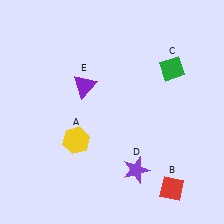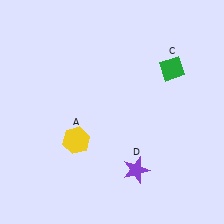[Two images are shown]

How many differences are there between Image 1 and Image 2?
There are 2 differences between the two images.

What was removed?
The purple triangle (E), the red diamond (B) were removed in Image 2.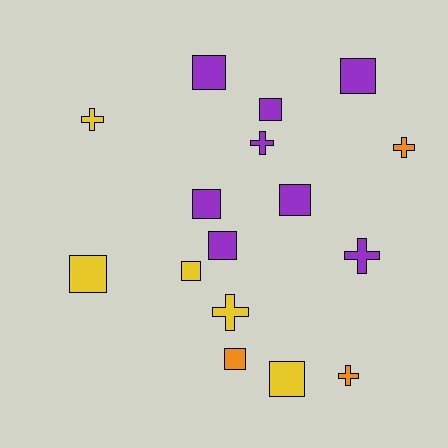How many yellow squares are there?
There are 3 yellow squares.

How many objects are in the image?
There are 16 objects.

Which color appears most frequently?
Purple, with 8 objects.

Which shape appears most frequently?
Square, with 10 objects.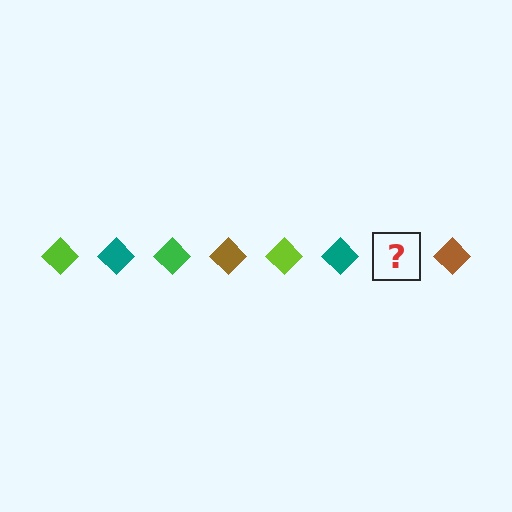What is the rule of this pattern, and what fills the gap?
The rule is that the pattern cycles through lime, teal, green, brown diamonds. The gap should be filled with a green diamond.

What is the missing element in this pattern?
The missing element is a green diamond.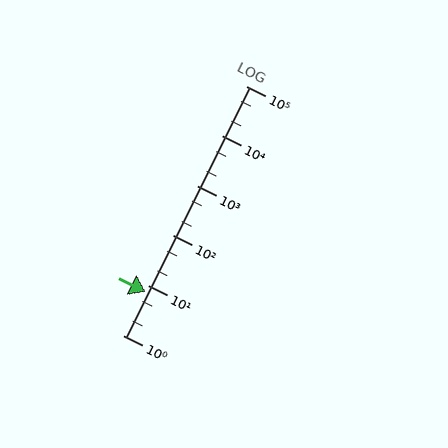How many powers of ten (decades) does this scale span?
The scale spans 5 decades, from 1 to 100000.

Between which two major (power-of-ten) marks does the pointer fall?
The pointer is between 1 and 10.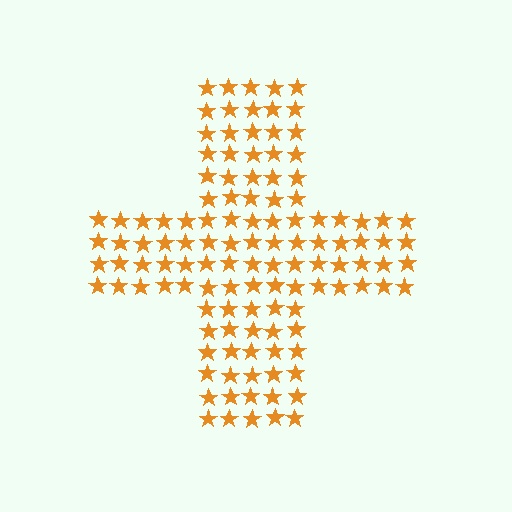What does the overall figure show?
The overall figure shows a cross.